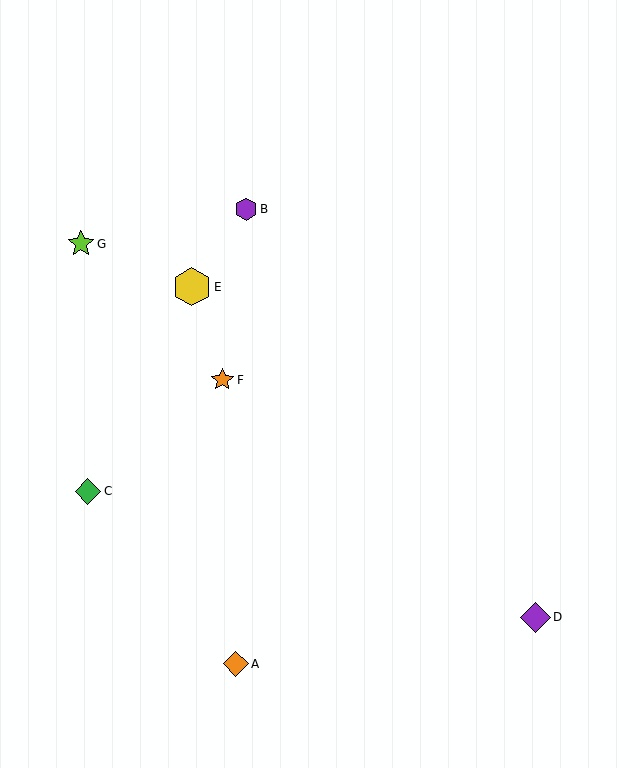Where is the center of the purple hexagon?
The center of the purple hexagon is at (246, 209).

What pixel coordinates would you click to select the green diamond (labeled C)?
Click at (88, 491) to select the green diamond C.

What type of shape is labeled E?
Shape E is a yellow hexagon.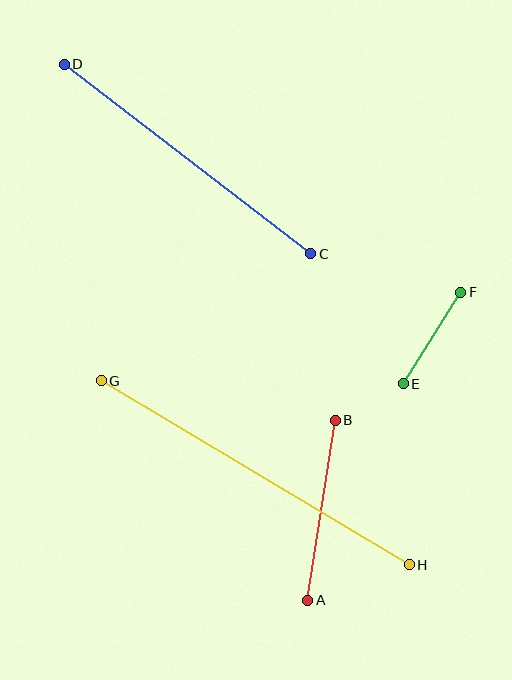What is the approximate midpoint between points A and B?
The midpoint is at approximately (321, 510) pixels.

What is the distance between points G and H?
The distance is approximately 359 pixels.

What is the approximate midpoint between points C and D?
The midpoint is at approximately (188, 159) pixels.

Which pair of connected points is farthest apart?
Points G and H are farthest apart.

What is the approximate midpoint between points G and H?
The midpoint is at approximately (255, 473) pixels.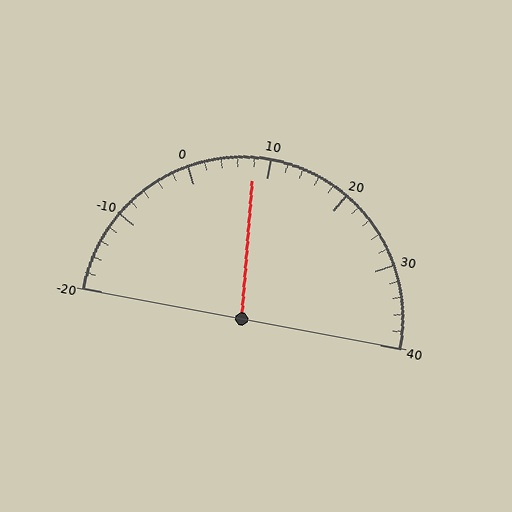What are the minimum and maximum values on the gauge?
The gauge ranges from -20 to 40.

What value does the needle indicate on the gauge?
The needle indicates approximately 8.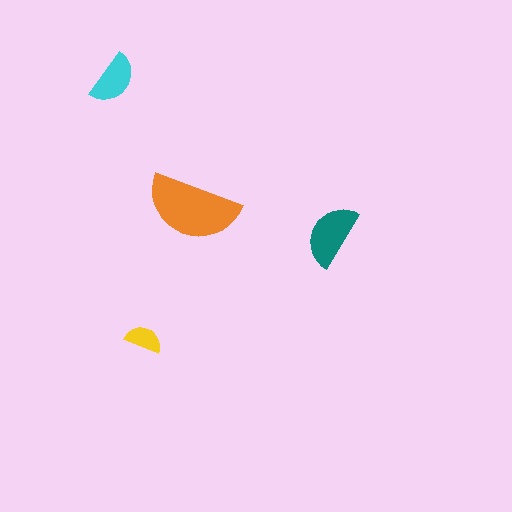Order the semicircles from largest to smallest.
the orange one, the teal one, the cyan one, the yellow one.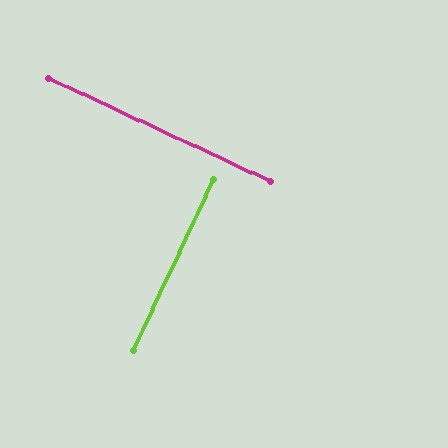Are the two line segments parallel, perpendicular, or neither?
Perpendicular — they meet at approximately 90°.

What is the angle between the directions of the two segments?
Approximately 90 degrees.